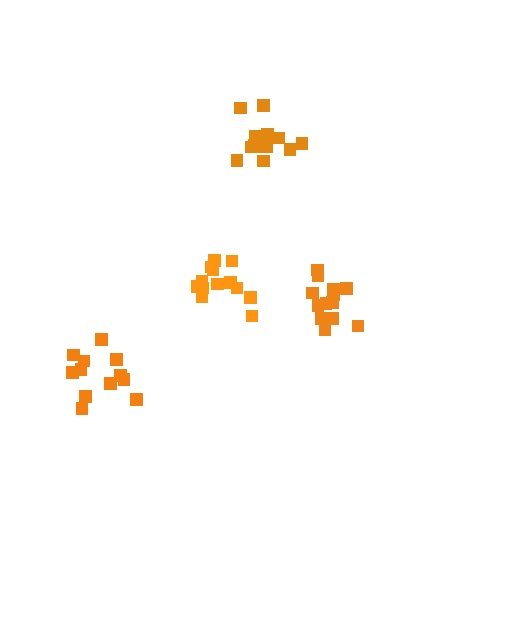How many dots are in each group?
Group 1: 13 dots, Group 2: 14 dots, Group 3: 12 dots, Group 4: 14 dots (53 total).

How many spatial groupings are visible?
There are 4 spatial groupings.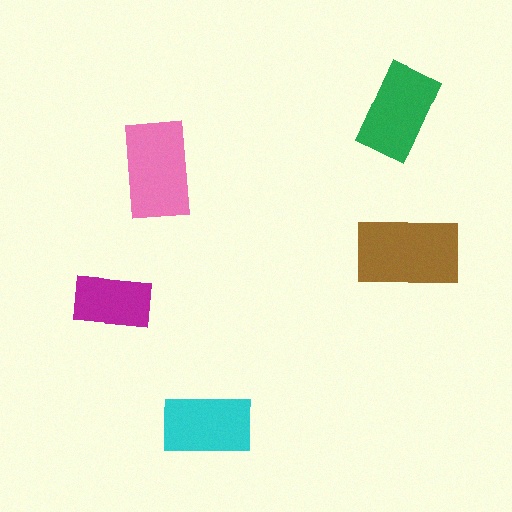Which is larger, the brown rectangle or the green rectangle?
The brown one.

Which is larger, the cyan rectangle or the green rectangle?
The green one.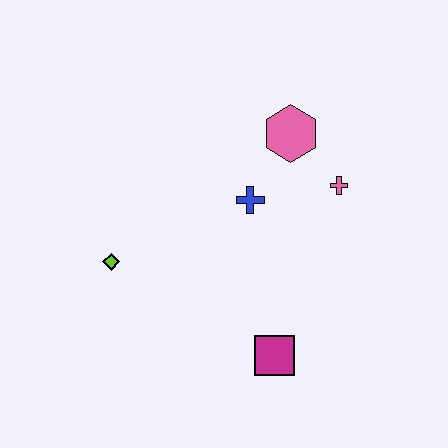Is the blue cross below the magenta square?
No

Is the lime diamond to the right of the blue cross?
No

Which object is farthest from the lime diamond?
The pink cross is farthest from the lime diamond.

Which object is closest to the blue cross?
The pink hexagon is closest to the blue cross.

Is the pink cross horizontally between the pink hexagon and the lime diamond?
No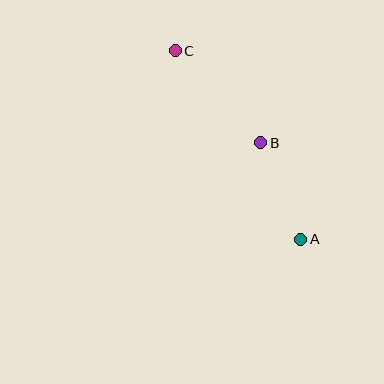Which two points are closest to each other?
Points A and B are closest to each other.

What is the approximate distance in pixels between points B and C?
The distance between B and C is approximately 126 pixels.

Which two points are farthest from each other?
Points A and C are farthest from each other.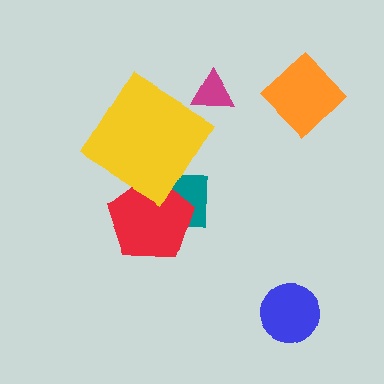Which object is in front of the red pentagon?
The yellow diamond is in front of the red pentagon.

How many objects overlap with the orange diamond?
0 objects overlap with the orange diamond.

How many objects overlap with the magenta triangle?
0 objects overlap with the magenta triangle.